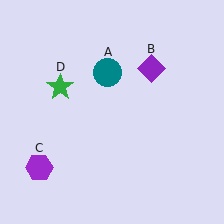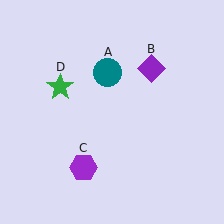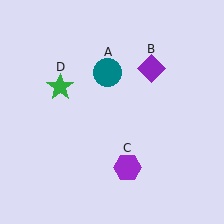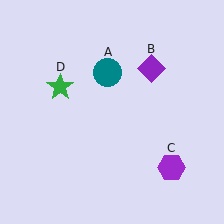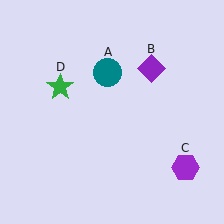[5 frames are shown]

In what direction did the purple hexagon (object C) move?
The purple hexagon (object C) moved right.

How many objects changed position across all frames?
1 object changed position: purple hexagon (object C).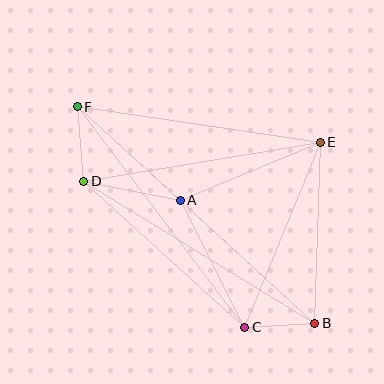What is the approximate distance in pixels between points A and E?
The distance between A and E is approximately 152 pixels.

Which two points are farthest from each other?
Points B and F are farthest from each other.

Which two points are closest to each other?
Points B and C are closest to each other.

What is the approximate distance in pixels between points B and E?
The distance between B and E is approximately 181 pixels.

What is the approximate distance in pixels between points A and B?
The distance between A and B is approximately 183 pixels.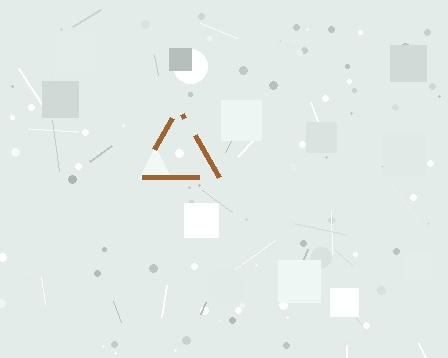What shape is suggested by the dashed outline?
The dashed outline suggests a triangle.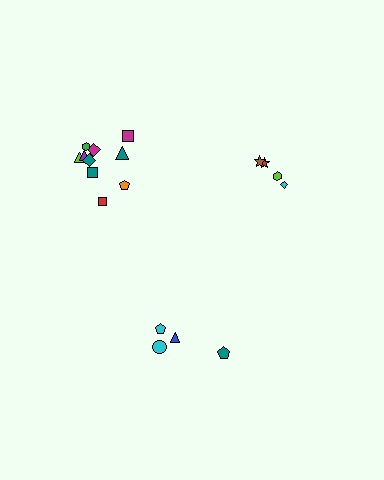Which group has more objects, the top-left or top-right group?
The top-left group.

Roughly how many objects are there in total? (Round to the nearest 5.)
Roughly 20 objects in total.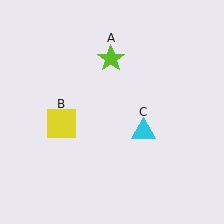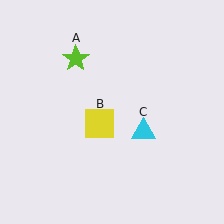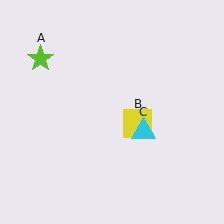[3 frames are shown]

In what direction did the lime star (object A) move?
The lime star (object A) moved left.